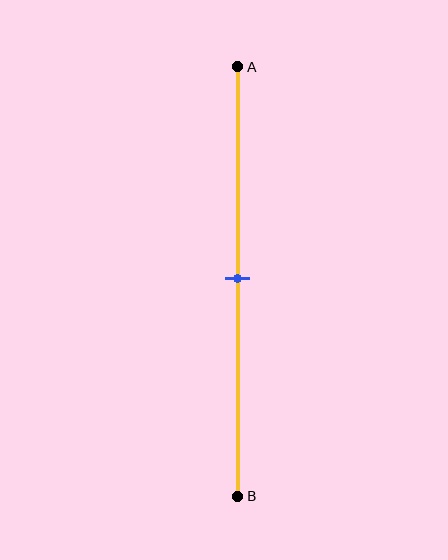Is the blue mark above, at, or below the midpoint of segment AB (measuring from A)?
The blue mark is approximately at the midpoint of segment AB.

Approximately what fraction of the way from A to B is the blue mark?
The blue mark is approximately 50% of the way from A to B.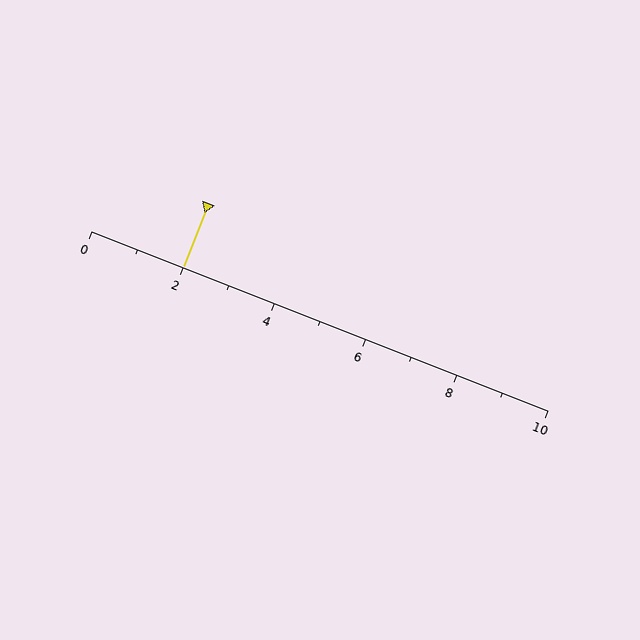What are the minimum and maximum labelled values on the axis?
The axis runs from 0 to 10.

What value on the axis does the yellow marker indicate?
The marker indicates approximately 2.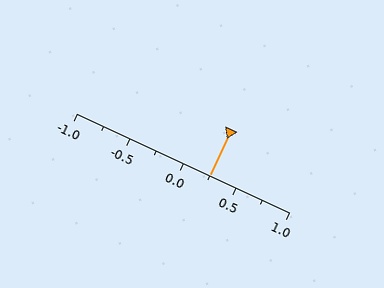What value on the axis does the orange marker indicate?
The marker indicates approximately 0.25.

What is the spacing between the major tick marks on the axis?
The major ticks are spaced 0.5 apart.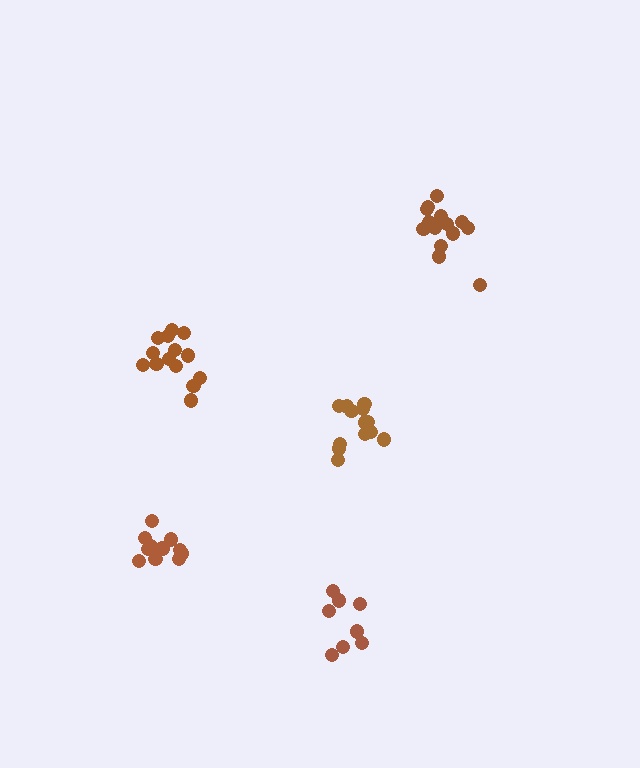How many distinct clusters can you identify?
There are 5 distinct clusters.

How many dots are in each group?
Group 1: 13 dots, Group 2: 14 dots, Group 3: 13 dots, Group 4: 8 dots, Group 5: 14 dots (62 total).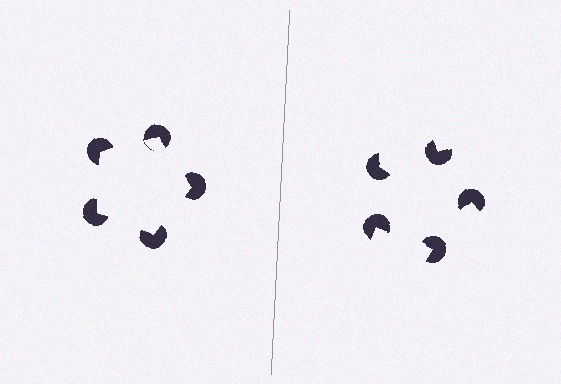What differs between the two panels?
The pac-man discs are positioned identically on both sides; only the wedge orientations differ. On the left they align to a pentagon; on the right they are misaligned.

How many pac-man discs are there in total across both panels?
10 — 5 on each side.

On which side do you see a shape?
An illusory pentagon appears on the left side. On the right side the wedge cuts are rotated, so no coherent shape forms.